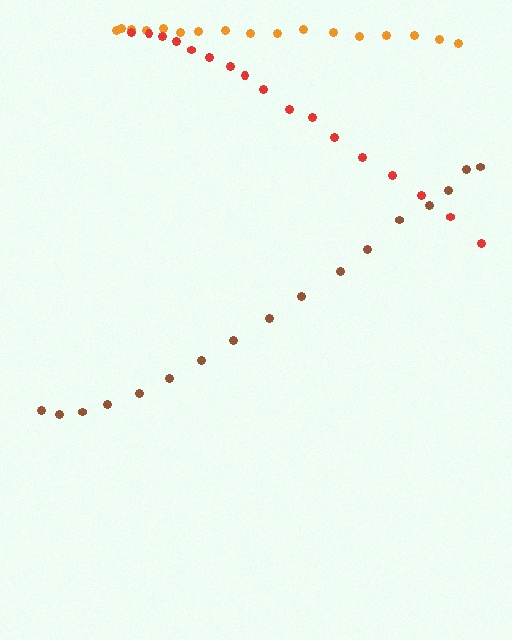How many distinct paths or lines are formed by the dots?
There are 3 distinct paths.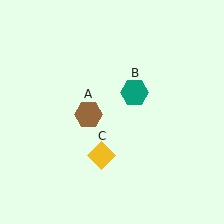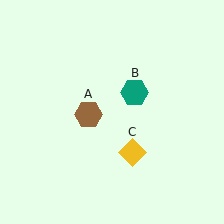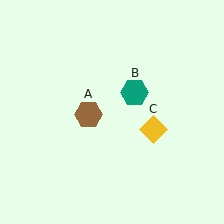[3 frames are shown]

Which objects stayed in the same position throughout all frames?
Brown hexagon (object A) and teal hexagon (object B) remained stationary.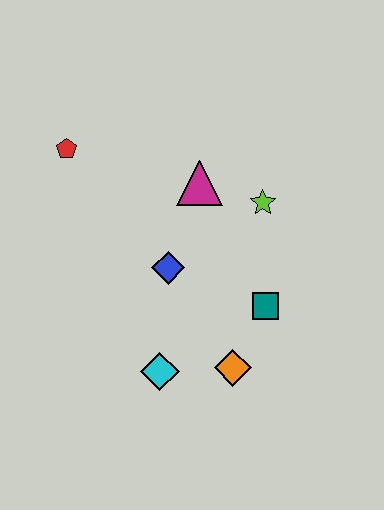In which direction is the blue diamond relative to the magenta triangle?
The blue diamond is below the magenta triangle.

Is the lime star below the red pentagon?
Yes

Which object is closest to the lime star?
The magenta triangle is closest to the lime star.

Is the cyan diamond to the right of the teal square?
No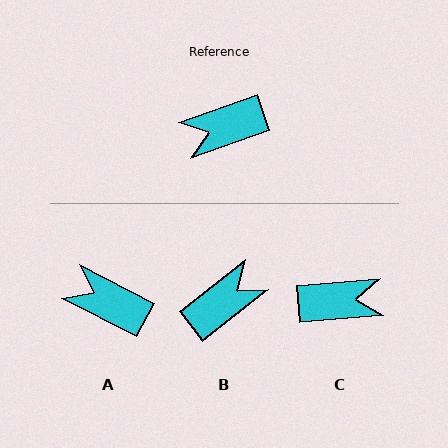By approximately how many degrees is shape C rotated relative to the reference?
Approximately 166 degrees counter-clockwise.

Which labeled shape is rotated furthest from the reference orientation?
C, about 166 degrees away.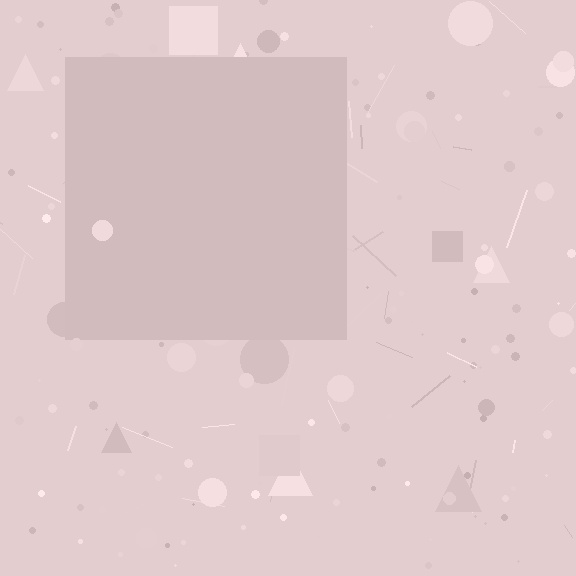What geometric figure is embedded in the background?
A square is embedded in the background.